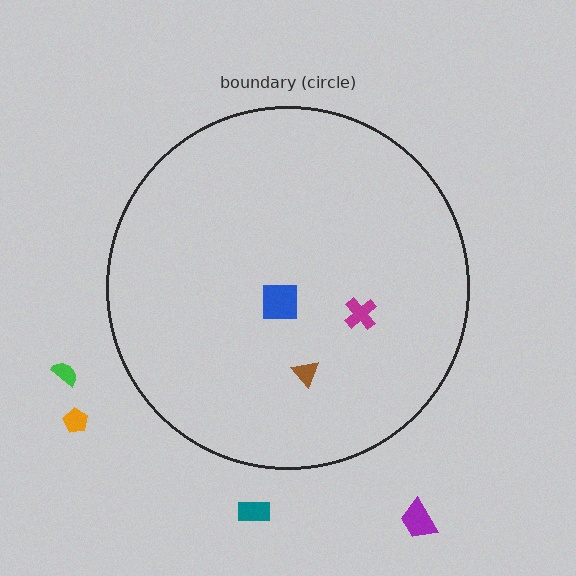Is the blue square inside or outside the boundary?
Inside.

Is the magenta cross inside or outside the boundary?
Inside.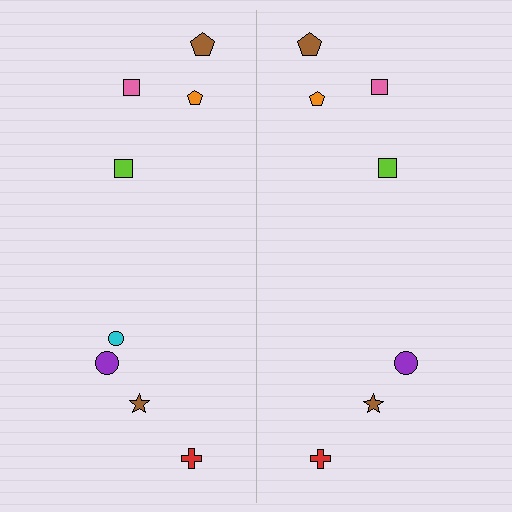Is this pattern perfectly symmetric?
No, the pattern is not perfectly symmetric. A cyan circle is missing from the right side.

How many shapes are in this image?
There are 15 shapes in this image.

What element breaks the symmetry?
A cyan circle is missing from the right side.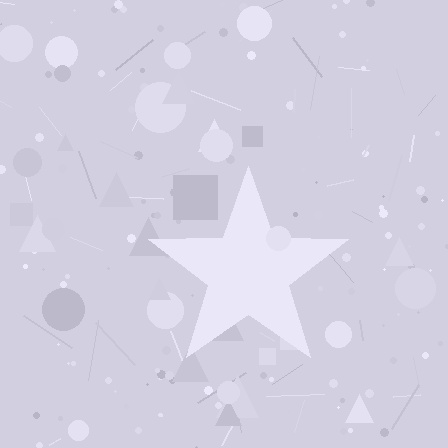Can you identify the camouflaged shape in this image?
The camouflaged shape is a star.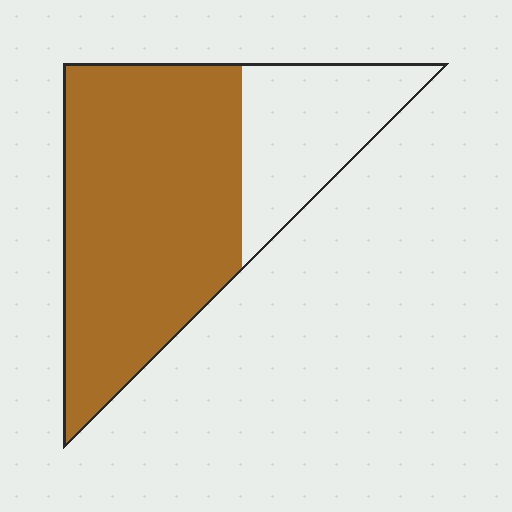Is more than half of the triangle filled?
Yes.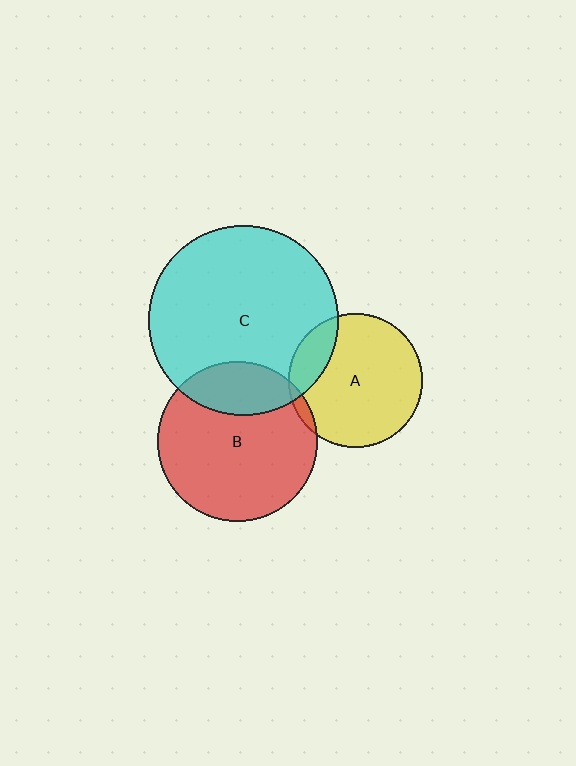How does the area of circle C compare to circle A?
Approximately 2.0 times.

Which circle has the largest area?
Circle C (cyan).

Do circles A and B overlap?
Yes.